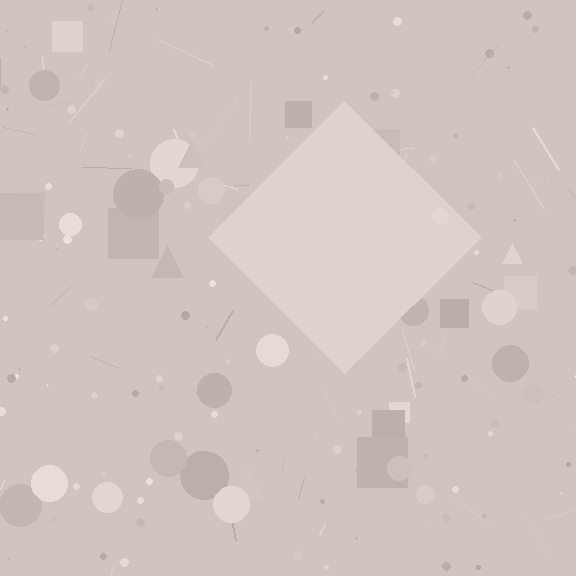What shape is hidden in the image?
A diamond is hidden in the image.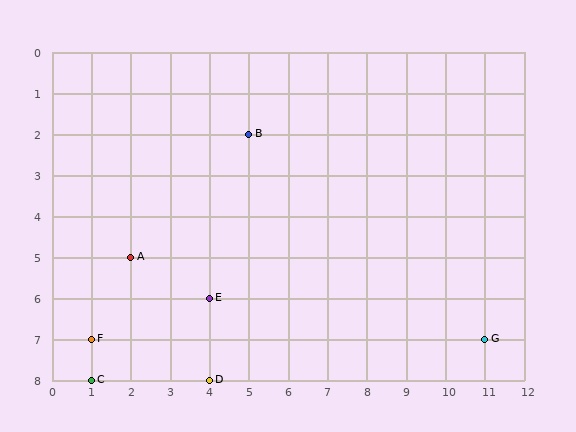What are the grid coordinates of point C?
Point C is at grid coordinates (1, 8).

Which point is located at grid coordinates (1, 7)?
Point F is at (1, 7).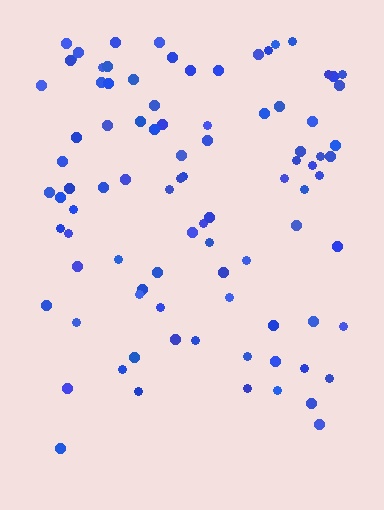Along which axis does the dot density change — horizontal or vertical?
Vertical.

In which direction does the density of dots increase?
From bottom to top, with the top side densest.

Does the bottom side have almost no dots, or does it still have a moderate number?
Still a moderate number, just noticeably fewer than the top.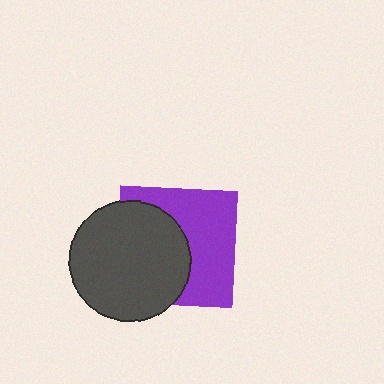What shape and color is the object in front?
The object in front is a dark gray circle.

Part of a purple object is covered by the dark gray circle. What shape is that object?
It is a square.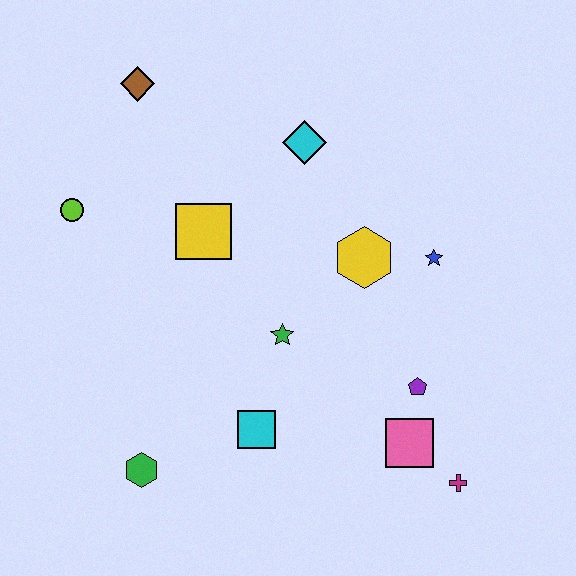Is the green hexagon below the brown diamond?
Yes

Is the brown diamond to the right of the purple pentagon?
No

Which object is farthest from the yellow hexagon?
The green hexagon is farthest from the yellow hexagon.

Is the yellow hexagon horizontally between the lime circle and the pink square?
Yes